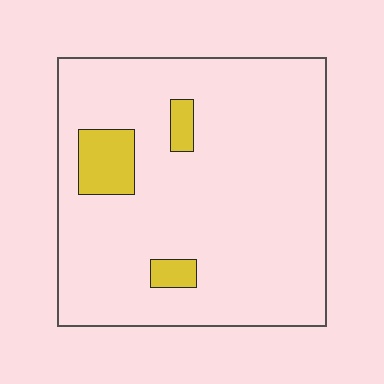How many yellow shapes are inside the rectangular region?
3.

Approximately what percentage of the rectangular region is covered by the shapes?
Approximately 10%.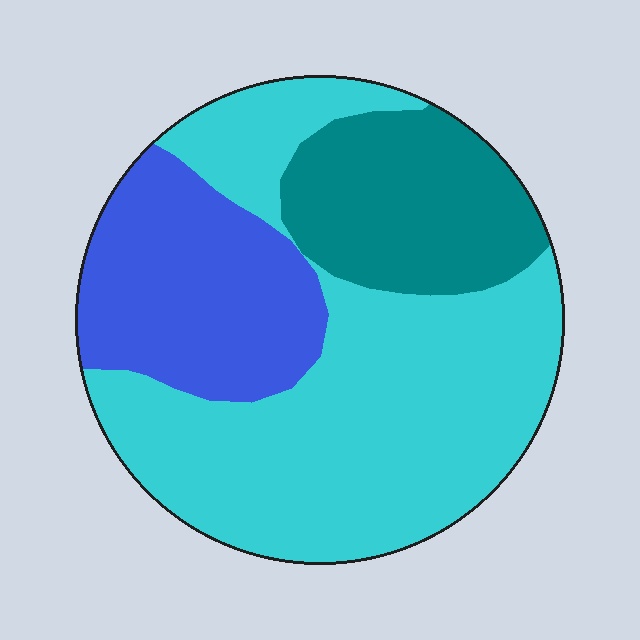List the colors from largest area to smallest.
From largest to smallest: cyan, blue, teal.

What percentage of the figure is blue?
Blue covers about 25% of the figure.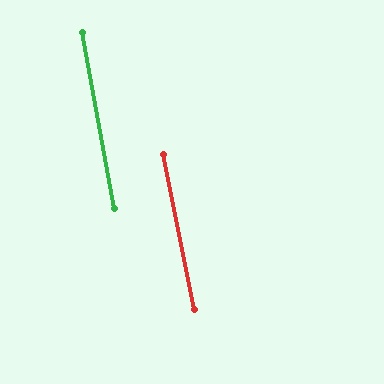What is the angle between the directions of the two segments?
Approximately 1 degree.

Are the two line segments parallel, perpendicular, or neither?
Parallel — their directions differ by only 0.8°.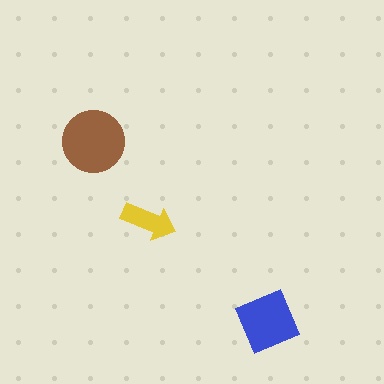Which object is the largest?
The brown circle.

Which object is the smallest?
The yellow arrow.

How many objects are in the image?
There are 3 objects in the image.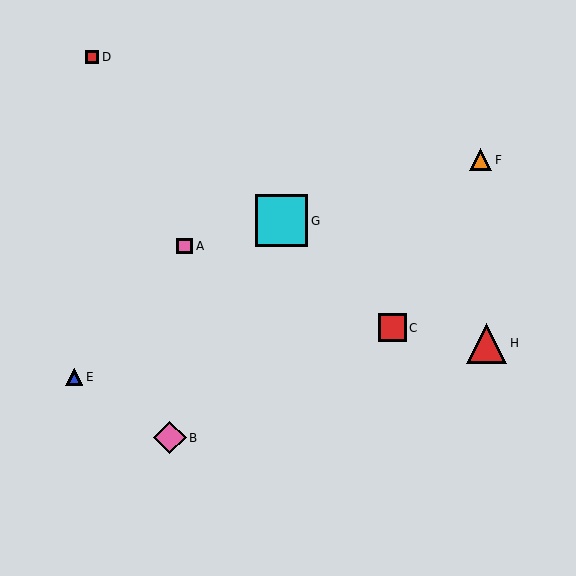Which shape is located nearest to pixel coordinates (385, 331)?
The red square (labeled C) at (392, 328) is nearest to that location.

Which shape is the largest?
The cyan square (labeled G) is the largest.